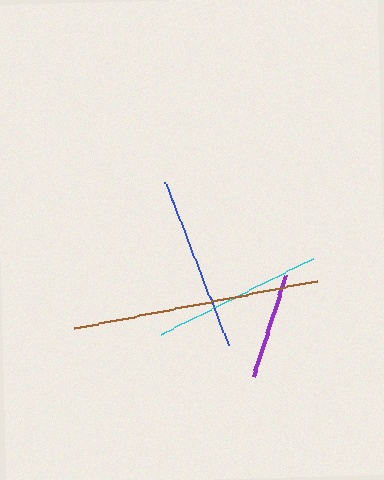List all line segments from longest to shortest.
From longest to shortest: brown, blue, cyan, purple.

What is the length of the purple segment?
The purple segment is approximately 107 pixels long.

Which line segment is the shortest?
The purple line is the shortest at approximately 107 pixels.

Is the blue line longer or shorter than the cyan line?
The blue line is longer than the cyan line.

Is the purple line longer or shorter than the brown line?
The brown line is longer than the purple line.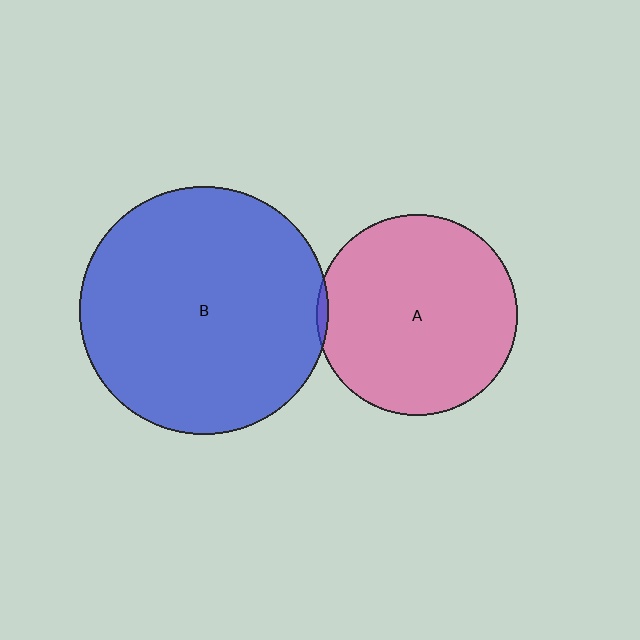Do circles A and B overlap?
Yes.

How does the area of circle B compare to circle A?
Approximately 1.5 times.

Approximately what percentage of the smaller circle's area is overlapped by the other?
Approximately 5%.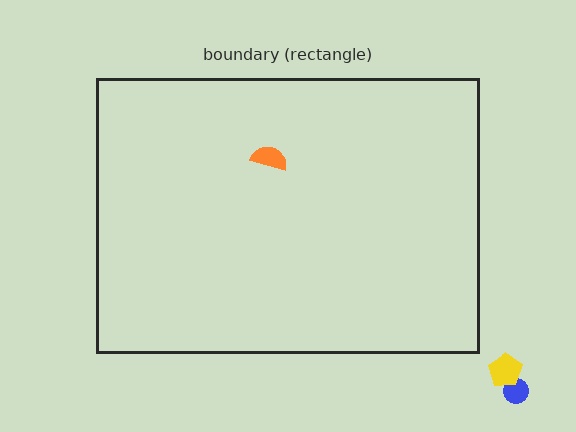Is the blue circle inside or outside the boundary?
Outside.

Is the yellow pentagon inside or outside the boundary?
Outside.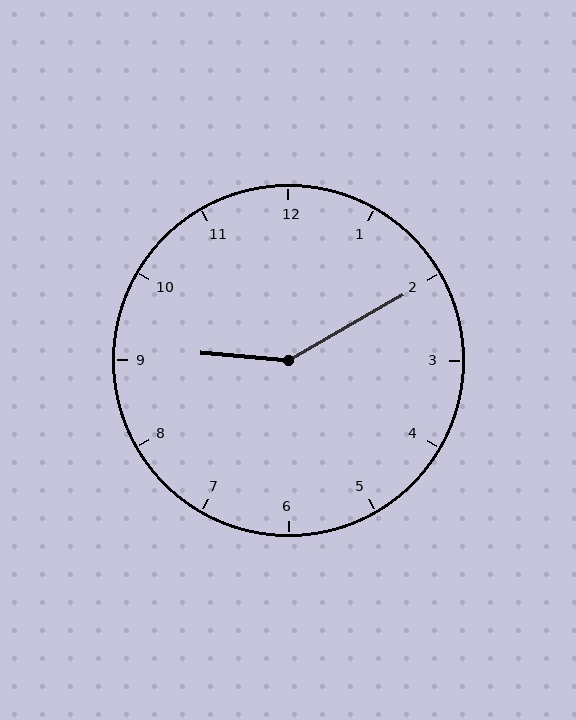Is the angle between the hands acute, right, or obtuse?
It is obtuse.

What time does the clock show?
9:10.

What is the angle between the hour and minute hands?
Approximately 145 degrees.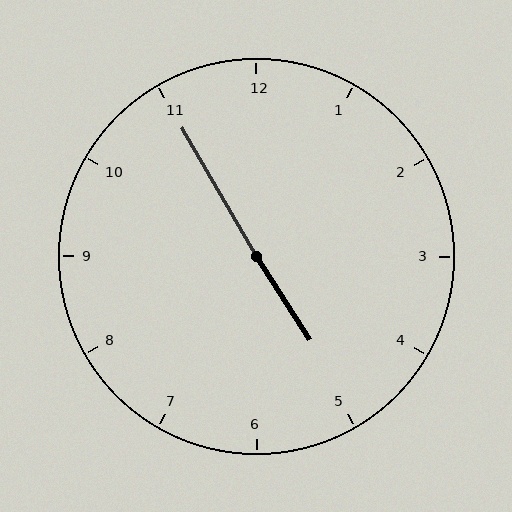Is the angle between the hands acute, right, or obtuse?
It is obtuse.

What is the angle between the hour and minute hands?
Approximately 178 degrees.